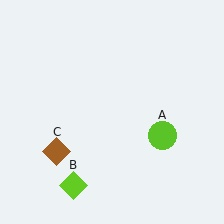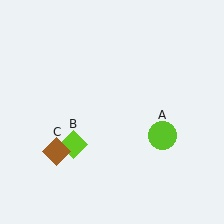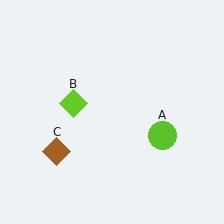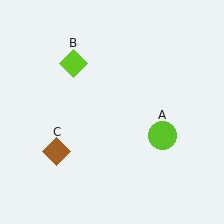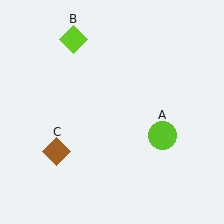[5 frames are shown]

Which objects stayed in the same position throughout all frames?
Lime circle (object A) and brown diamond (object C) remained stationary.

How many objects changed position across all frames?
1 object changed position: lime diamond (object B).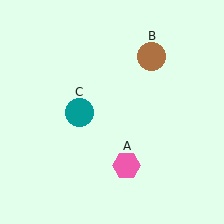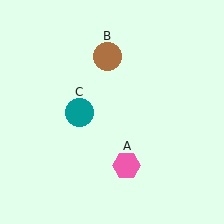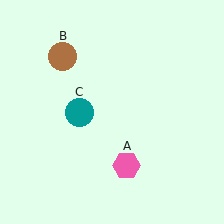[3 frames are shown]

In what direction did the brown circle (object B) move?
The brown circle (object B) moved left.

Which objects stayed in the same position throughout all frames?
Pink hexagon (object A) and teal circle (object C) remained stationary.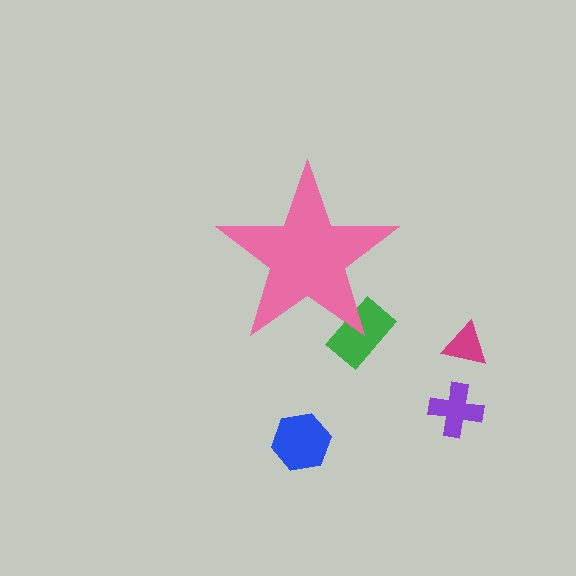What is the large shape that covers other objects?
A pink star.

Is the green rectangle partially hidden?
Yes, the green rectangle is partially hidden behind the pink star.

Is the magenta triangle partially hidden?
No, the magenta triangle is fully visible.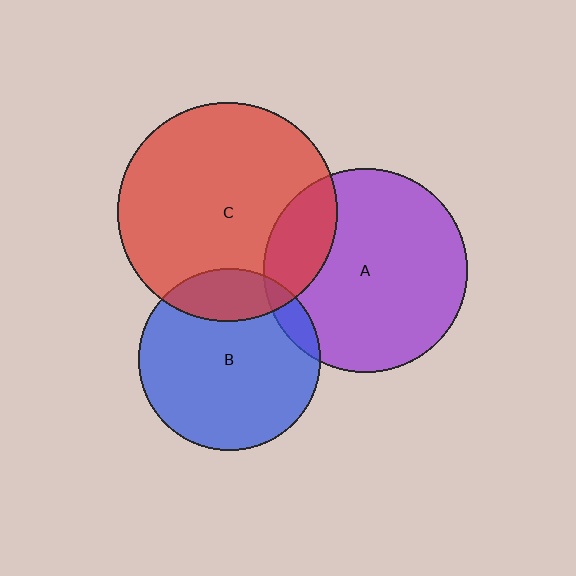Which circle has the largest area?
Circle C (red).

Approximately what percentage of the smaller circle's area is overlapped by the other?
Approximately 20%.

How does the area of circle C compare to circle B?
Approximately 1.5 times.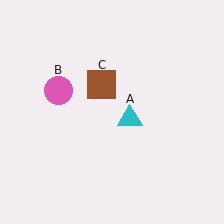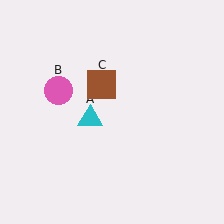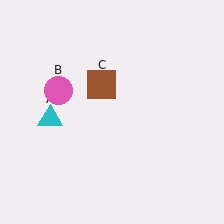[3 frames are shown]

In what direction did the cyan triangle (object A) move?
The cyan triangle (object A) moved left.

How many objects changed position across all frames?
1 object changed position: cyan triangle (object A).